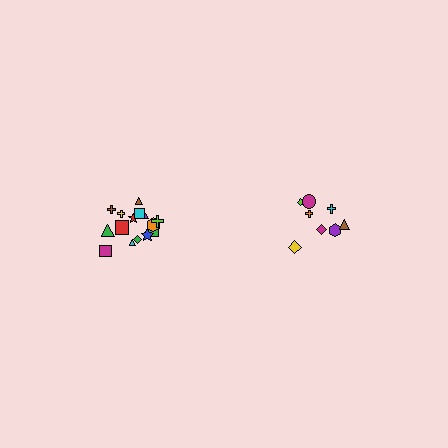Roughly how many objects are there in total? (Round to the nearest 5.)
Roughly 25 objects in total.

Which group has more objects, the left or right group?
The left group.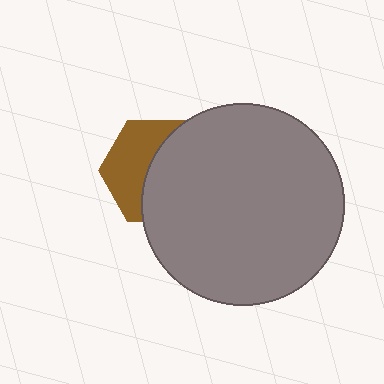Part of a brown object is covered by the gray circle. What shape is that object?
It is a hexagon.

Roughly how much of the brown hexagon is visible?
About half of it is visible (roughly 45%).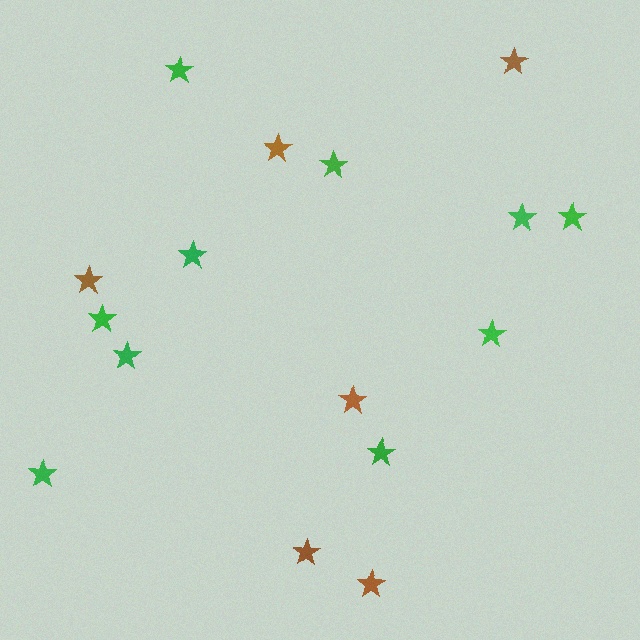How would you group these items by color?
There are 2 groups: one group of green stars (10) and one group of brown stars (6).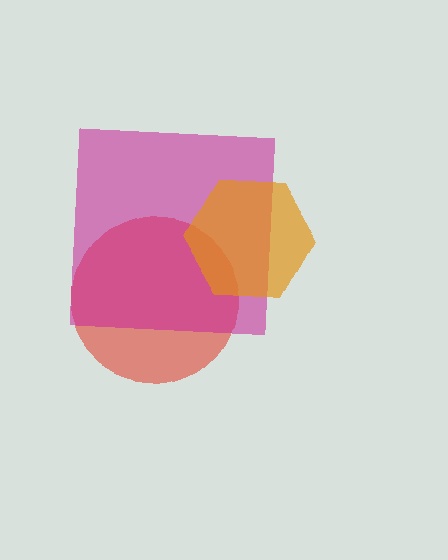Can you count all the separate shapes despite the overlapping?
Yes, there are 3 separate shapes.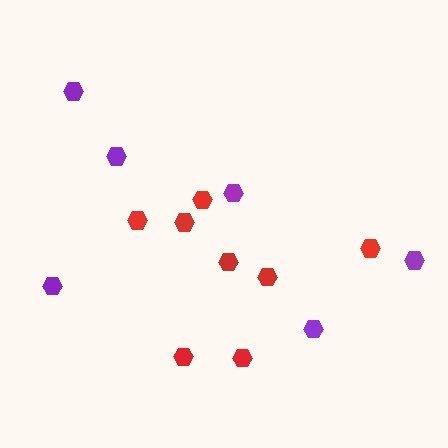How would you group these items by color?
There are 2 groups: one group of red hexagons (8) and one group of purple hexagons (6).